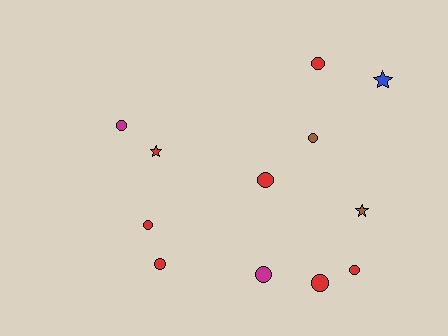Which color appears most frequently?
Red, with 7 objects.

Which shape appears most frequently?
Circle, with 9 objects.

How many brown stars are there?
There is 1 brown star.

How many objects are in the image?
There are 12 objects.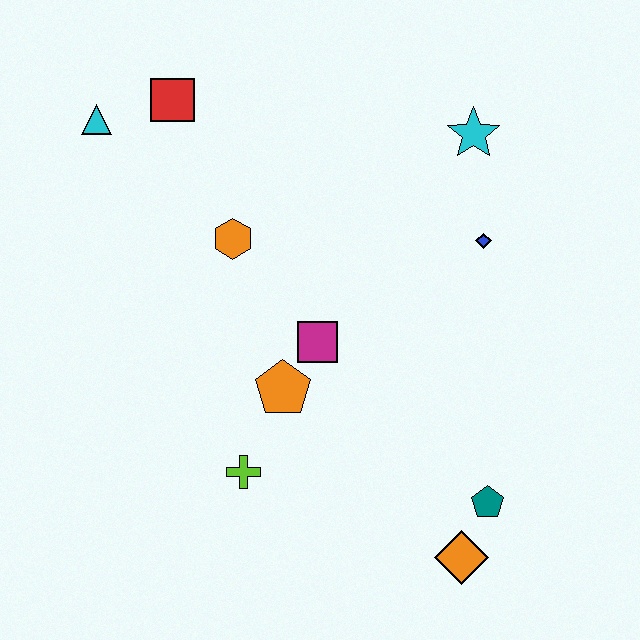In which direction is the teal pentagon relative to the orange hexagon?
The teal pentagon is below the orange hexagon.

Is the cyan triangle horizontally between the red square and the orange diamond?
No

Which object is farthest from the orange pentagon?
The cyan triangle is farthest from the orange pentagon.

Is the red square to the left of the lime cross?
Yes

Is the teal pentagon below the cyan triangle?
Yes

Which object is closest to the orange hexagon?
The magenta square is closest to the orange hexagon.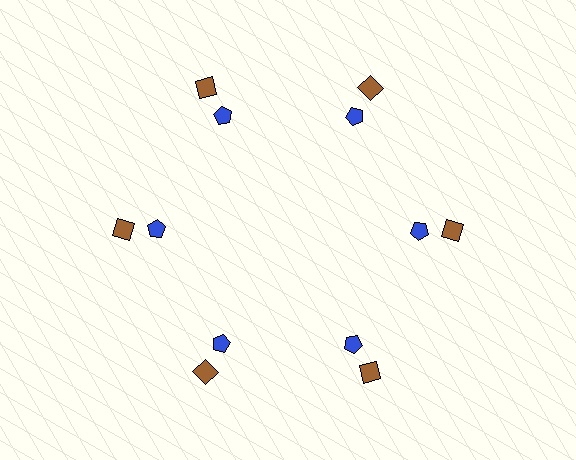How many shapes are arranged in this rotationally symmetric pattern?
There are 12 shapes, arranged in 6 groups of 2.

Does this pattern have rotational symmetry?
Yes, this pattern has 6-fold rotational symmetry. It looks the same after rotating 60 degrees around the center.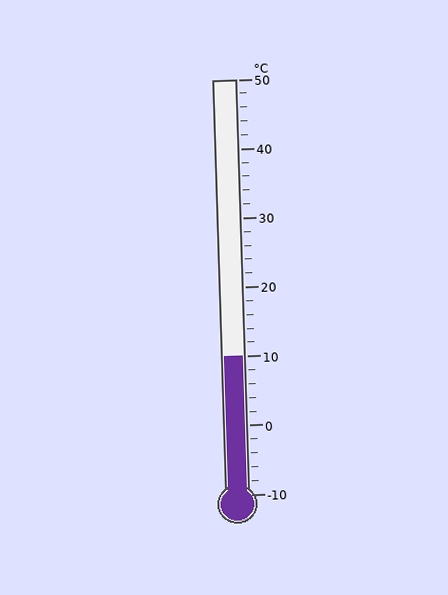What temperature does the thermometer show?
The thermometer shows approximately 10°C.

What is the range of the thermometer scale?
The thermometer scale ranges from -10°C to 50°C.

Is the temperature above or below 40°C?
The temperature is below 40°C.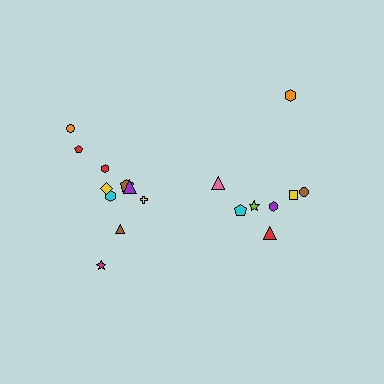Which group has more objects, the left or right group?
The left group.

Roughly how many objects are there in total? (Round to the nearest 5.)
Roughly 20 objects in total.